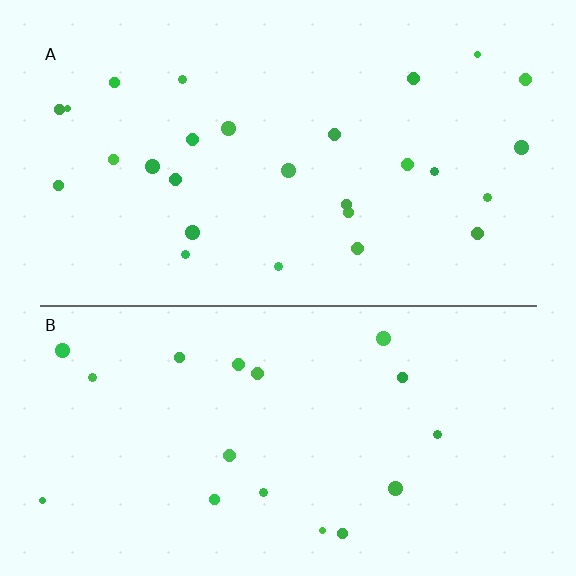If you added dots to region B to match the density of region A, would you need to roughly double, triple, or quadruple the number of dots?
Approximately double.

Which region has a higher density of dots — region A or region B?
A (the top).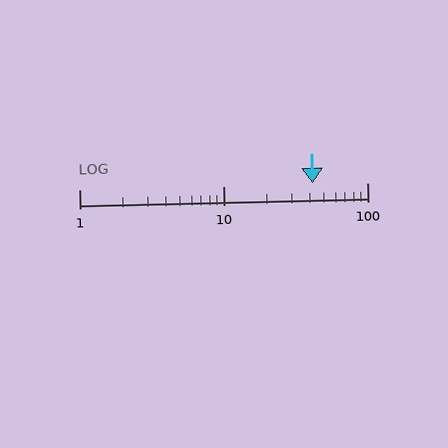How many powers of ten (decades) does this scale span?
The scale spans 2 decades, from 1 to 100.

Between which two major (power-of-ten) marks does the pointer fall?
The pointer is between 10 and 100.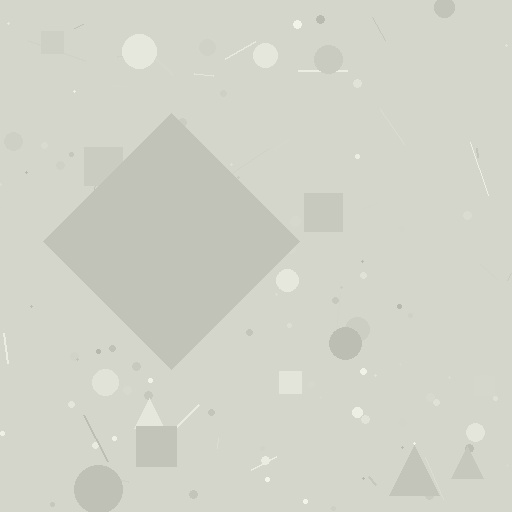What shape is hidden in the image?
A diamond is hidden in the image.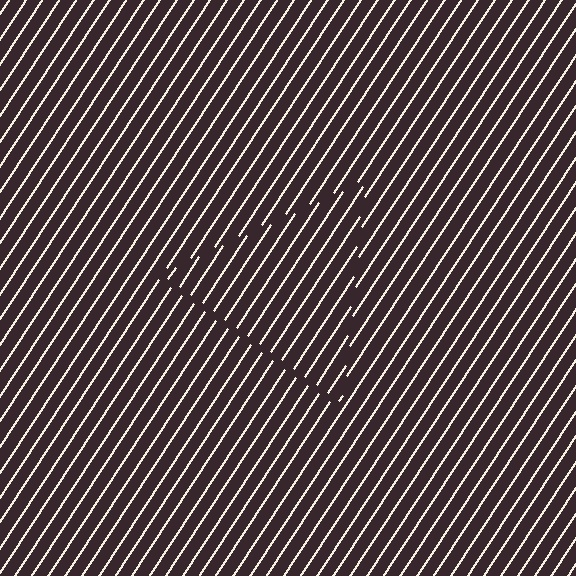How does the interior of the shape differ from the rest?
The interior of the shape contains the same grating, shifted by half a period — the contour is defined by the phase discontinuity where line-ends from the inner and outer gratings abut.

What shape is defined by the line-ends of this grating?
An illusory triangle. The interior of the shape contains the same grating, shifted by half a period — the contour is defined by the phase discontinuity where line-ends from the inner and outer gratings abut.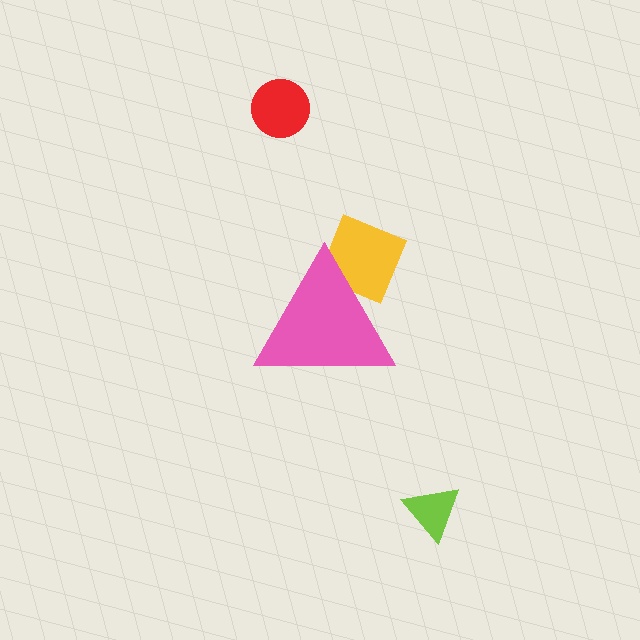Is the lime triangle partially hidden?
No, the lime triangle is fully visible.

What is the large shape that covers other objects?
A pink triangle.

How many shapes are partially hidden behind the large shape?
1 shape is partially hidden.